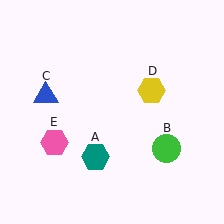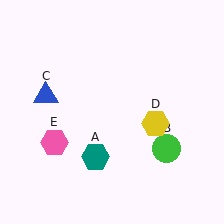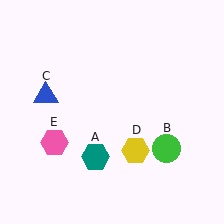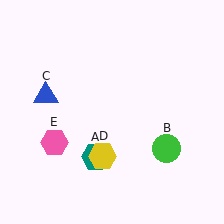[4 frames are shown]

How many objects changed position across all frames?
1 object changed position: yellow hexagon (object D).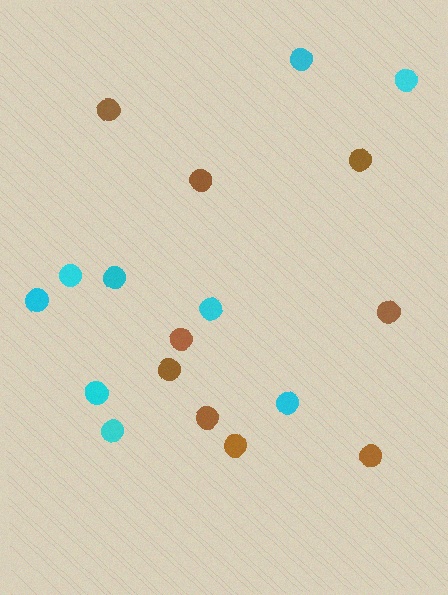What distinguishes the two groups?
There are 2 groups: one group of brown circles (9) and one group of cyan circles (9).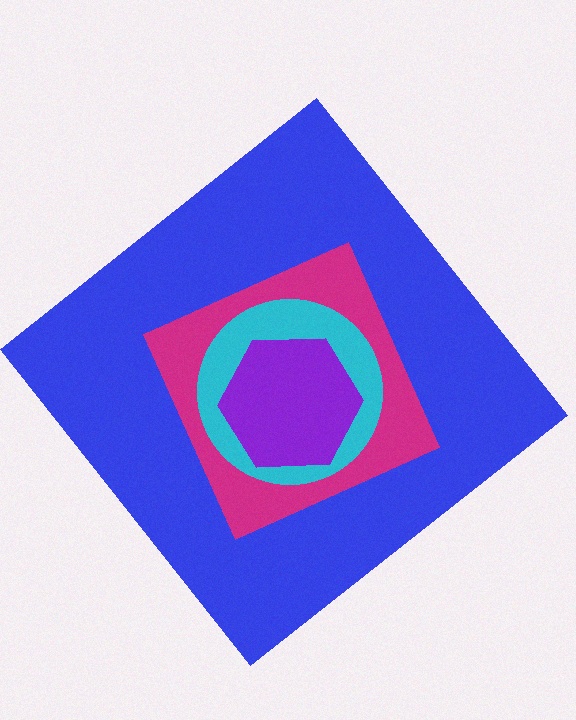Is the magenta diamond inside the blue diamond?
Yes.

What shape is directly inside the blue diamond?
The magenta diamond.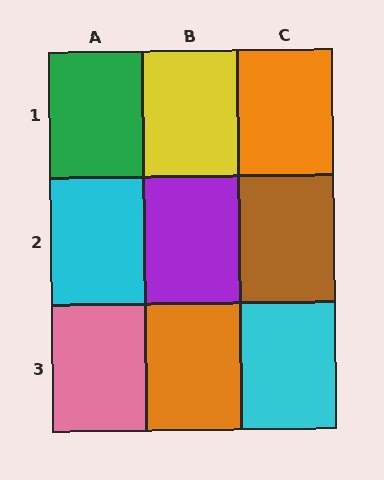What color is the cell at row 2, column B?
Purple.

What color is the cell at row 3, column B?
Orange.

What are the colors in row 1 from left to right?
Green, yellow, orange.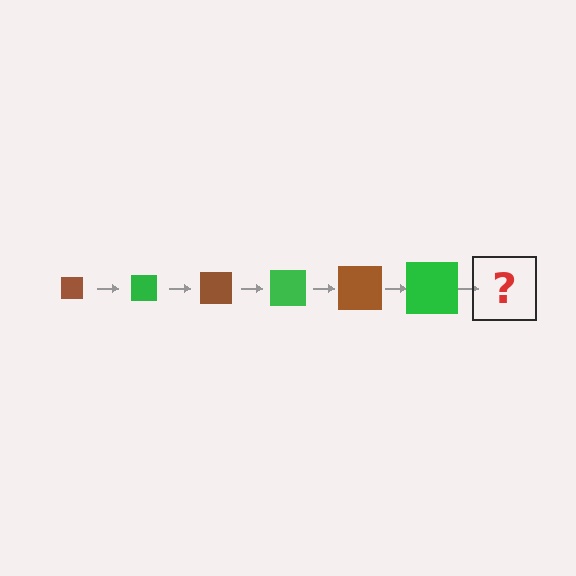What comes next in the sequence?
The next element should be a brown square, larger than the previous one.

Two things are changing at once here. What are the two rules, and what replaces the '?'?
The two rules are that the square grows larger each step and the color cycles through brown and green. The '?' should be a brown square, larger than the previous one.